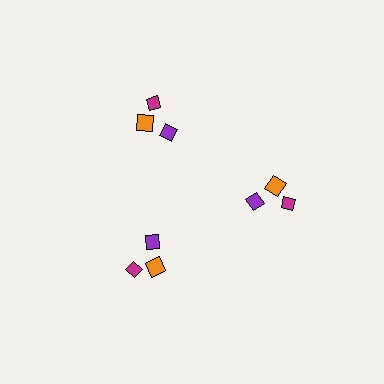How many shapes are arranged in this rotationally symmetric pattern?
There are 9 shapes, arranged in 3 groups of 3.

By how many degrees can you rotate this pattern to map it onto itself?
The pattern maps onto itself every 120 degrees of rotation.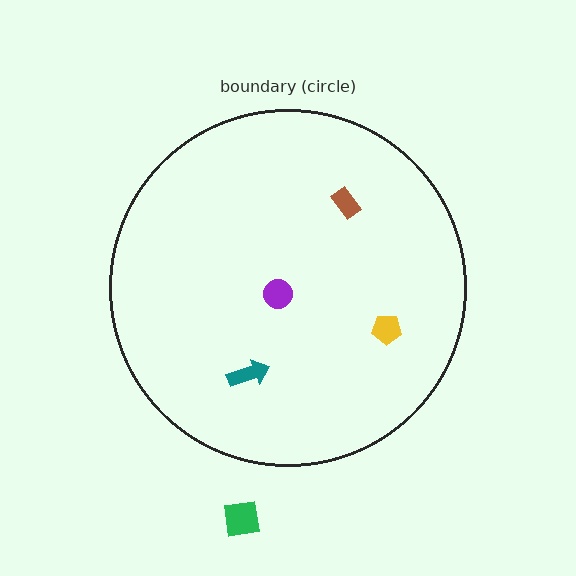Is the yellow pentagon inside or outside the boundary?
Inside.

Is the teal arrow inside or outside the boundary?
Inside.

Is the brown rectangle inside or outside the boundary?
Inside.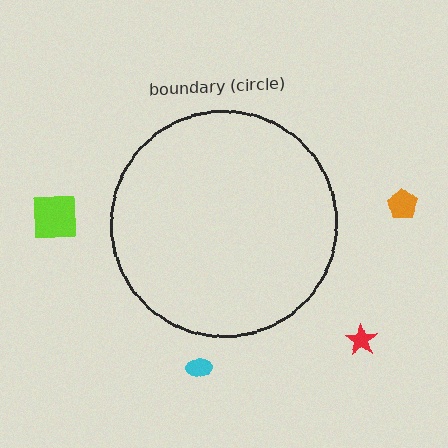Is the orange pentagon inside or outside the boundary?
Outside.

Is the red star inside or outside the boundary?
Outside.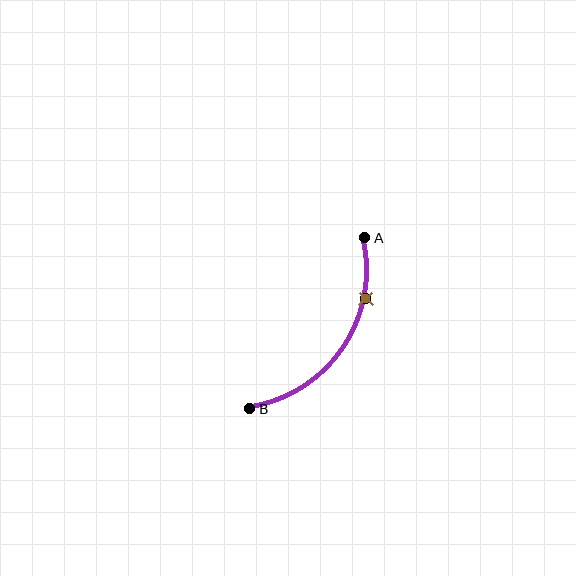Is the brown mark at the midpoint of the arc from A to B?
No. The brown mark lies on the arc but is closer to endpoint A. The arc midpoint would be at the point on the curve equidistant along the arc from both A and B.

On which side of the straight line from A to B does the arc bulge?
The arc bulges below and to the right of the straight line connecting A and B.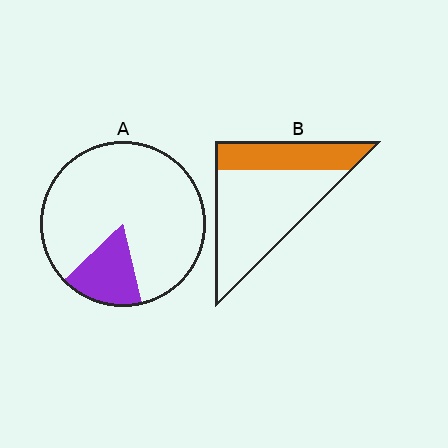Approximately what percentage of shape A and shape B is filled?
A is approximately 15% and B is approximately 30%.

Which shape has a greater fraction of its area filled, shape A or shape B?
Shape B.